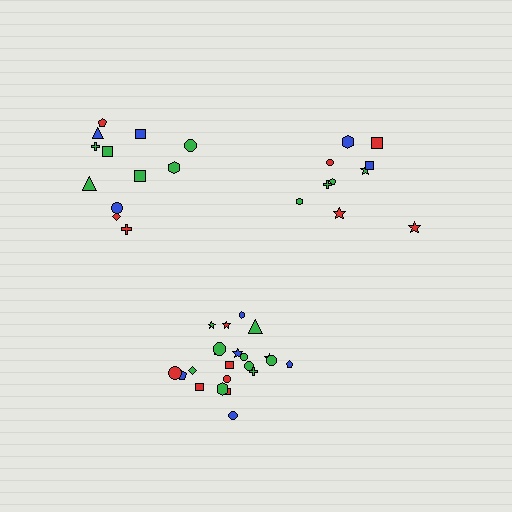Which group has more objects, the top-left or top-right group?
The top-left group.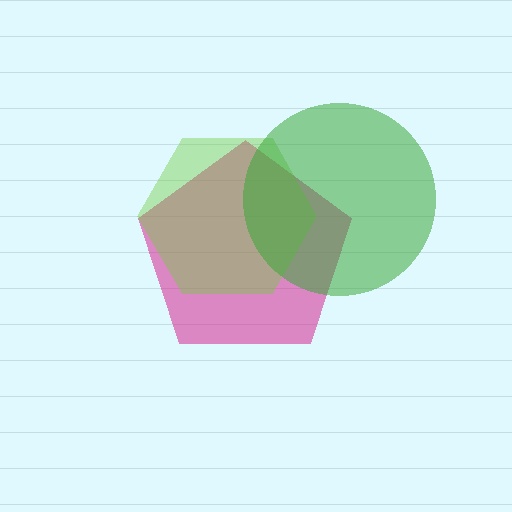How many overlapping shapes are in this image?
There are 3 overlapping shapes in the image.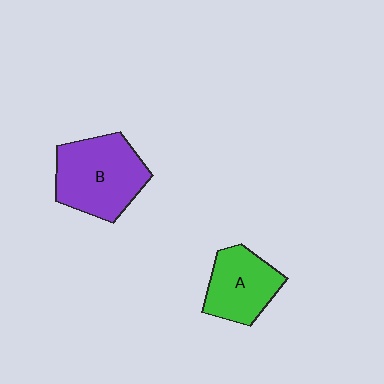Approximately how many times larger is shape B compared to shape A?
Approximately 1.4 times.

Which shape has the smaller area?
Shape A (green).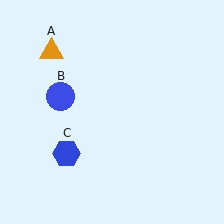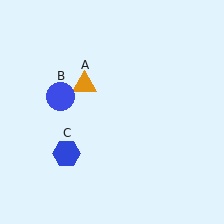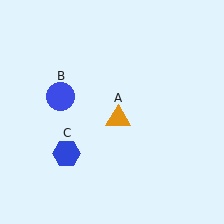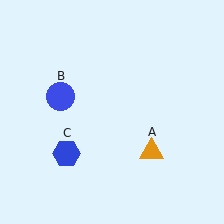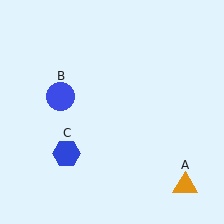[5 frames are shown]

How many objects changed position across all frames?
1 object changed position: orange triangle (object A).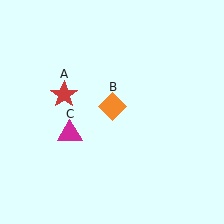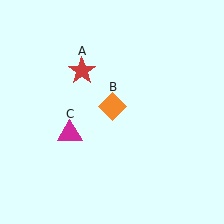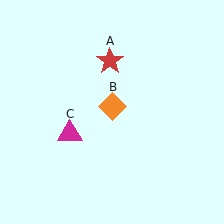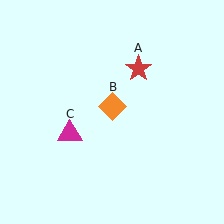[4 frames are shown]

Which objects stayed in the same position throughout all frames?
Orange diamond (object B) and magenta triangle (object C) remained stationary.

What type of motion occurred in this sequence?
The red star (object A) rotated clockwise around the center of the scene.